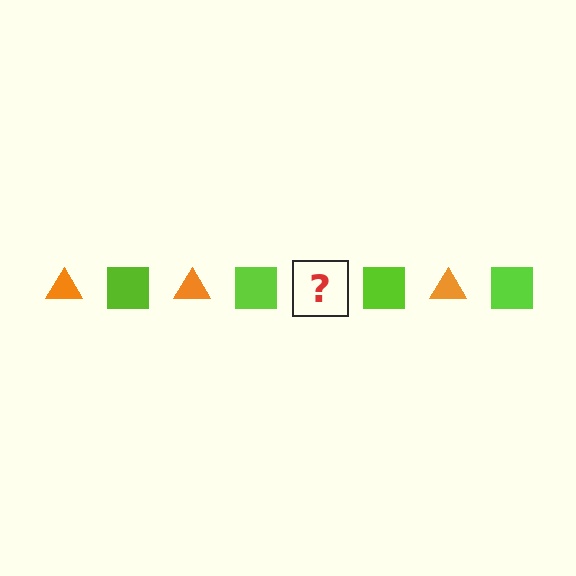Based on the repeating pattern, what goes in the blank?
The blank should be an orange triangle.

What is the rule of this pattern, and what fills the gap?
The rule is that the pattern alternates between orange triangle and lime square. The gap should be filled with an orange triangle.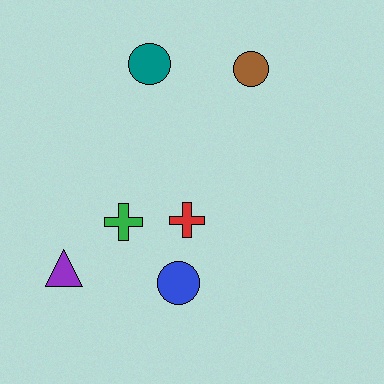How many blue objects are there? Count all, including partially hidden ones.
There is 1 blue object.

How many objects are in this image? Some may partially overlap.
There are 6 objects.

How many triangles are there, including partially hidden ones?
There is 1 triangle.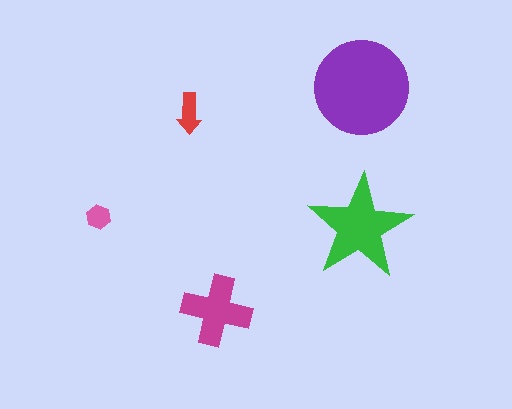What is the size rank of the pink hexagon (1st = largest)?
5th.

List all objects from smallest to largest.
The pink hexagon, the red arrow, the magenta cross, the green star, the purple circle.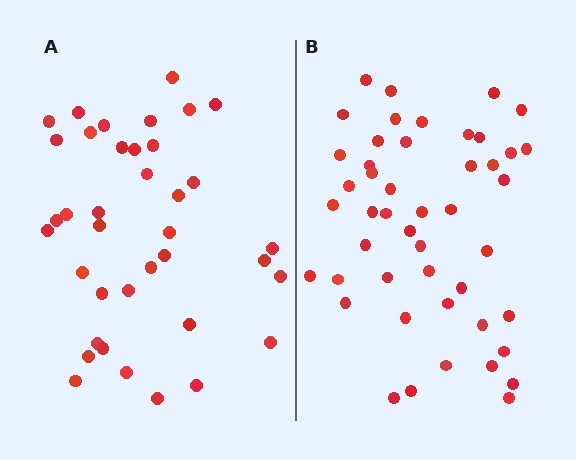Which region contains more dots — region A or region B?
Region B (the right region) has more dots.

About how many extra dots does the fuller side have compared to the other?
Region B has roughly 8 or so more dots than region A.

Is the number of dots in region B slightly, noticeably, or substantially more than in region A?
Region B has only slightly more — the two regions are fairly close. The ratio is roughly 1.2 to 1.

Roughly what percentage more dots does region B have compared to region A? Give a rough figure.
About 25% more.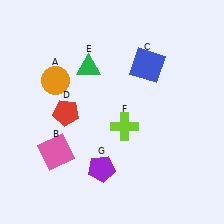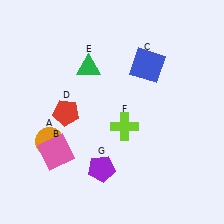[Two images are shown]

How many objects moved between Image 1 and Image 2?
1 object moved between the two images.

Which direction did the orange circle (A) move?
The orange circle (A) moved down.